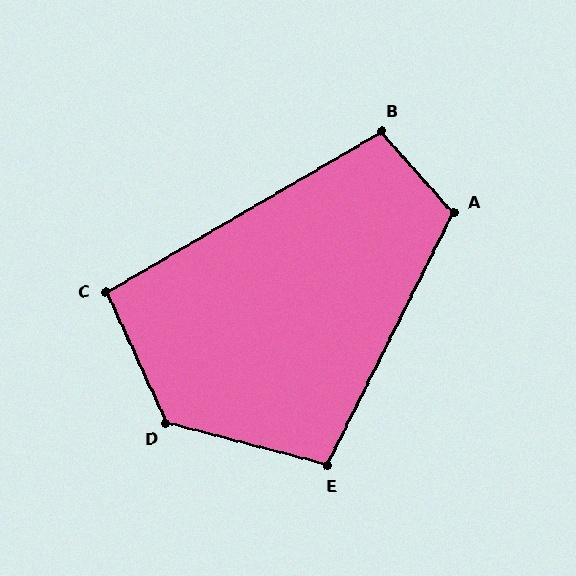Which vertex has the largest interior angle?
D, at approximately 129 degrees.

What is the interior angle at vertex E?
Approximately 102 degrees (obtuse).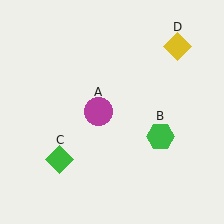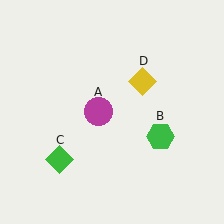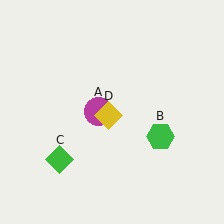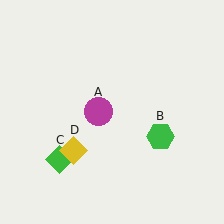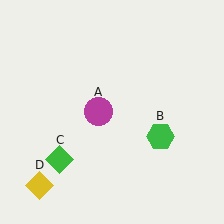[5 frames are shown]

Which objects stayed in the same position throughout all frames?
Magenta circle (object A) and green hexagon (object B) and green diamond (object C) remained stationary.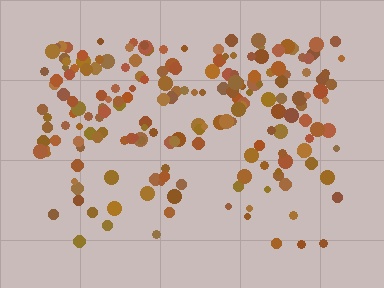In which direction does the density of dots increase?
From bottom to top, with the top side densest.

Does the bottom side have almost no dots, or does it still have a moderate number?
Still a moderate number, just noticeably fewer than the top.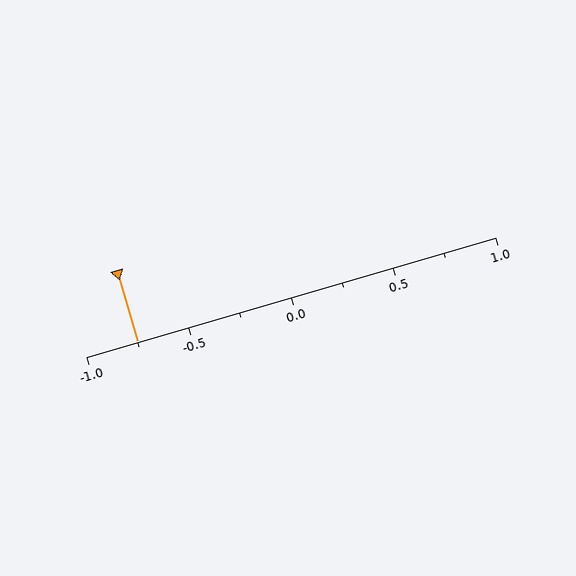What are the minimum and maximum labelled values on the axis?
The axis runs from -1.0 to 1.0.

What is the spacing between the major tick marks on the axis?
The major ticks are spaced 0.5 apart.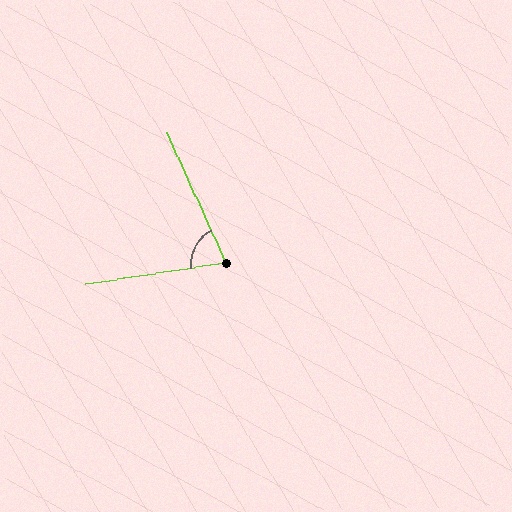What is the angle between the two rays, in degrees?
Approximately 74 degrees.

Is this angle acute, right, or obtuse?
It is acute.